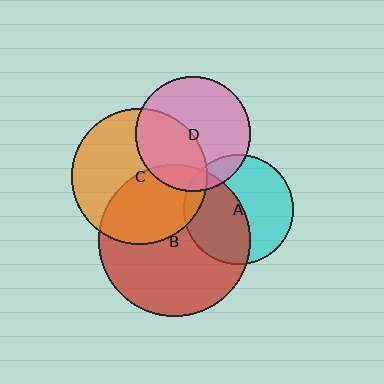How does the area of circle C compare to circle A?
Approximately 1.5 times.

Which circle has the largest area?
Circle B (red).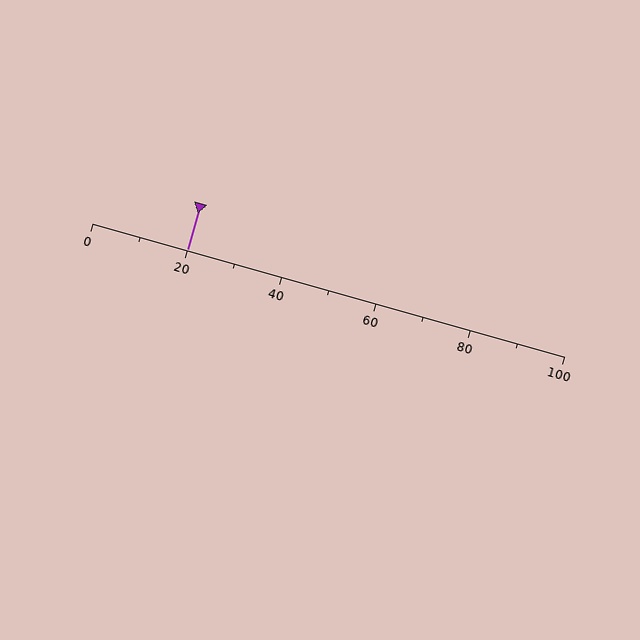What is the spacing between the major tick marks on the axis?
The major ticks are spaced 20 apart.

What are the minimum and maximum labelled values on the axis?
The axis runs from 0 to 100.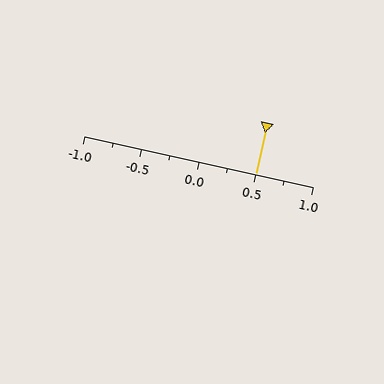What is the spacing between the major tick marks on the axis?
The major ticks are spaced 0.5 apart.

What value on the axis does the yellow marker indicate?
The marker indicates approximately 0.5.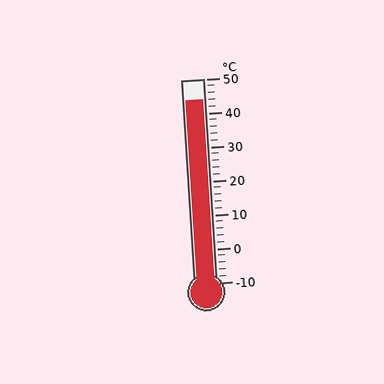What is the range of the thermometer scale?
The thermometer scale ranges from -10°C to 50°C.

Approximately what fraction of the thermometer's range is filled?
The thermometer is filled to approximately 90% of its range.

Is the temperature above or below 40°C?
The temperature is above 40°C.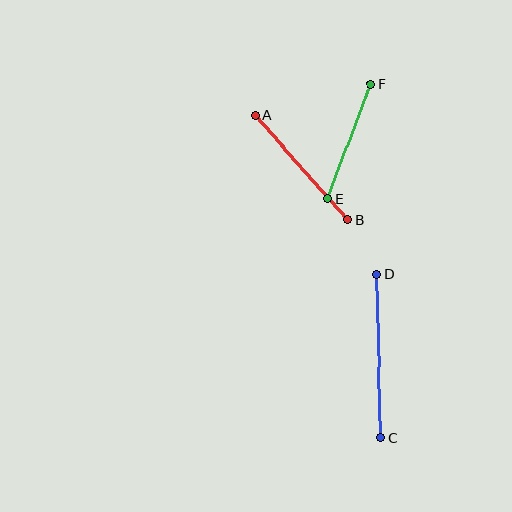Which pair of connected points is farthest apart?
Points C and D are farthest apart.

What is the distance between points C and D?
The distance is approximately 164 pixels.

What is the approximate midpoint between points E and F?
The midpoint is at approximately (349, 142) pixels.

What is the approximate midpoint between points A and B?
The midpoint is at approximately (301, 168) pixels.